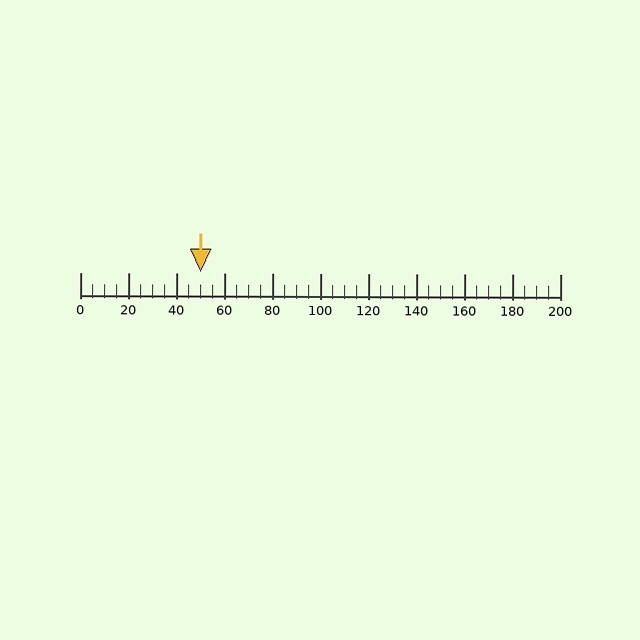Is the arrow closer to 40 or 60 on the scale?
The arrow is closer to 60.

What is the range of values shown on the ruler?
The ruler shows values from 0 to 200.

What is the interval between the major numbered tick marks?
The major tick marks are spaced 20 units apart.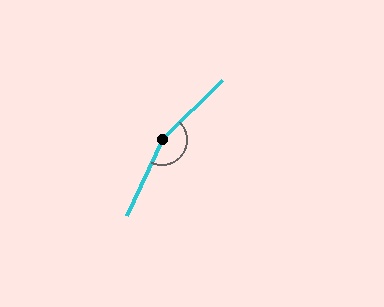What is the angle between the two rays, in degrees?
Approximately 159 degrees.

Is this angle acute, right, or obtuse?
It is obtuse.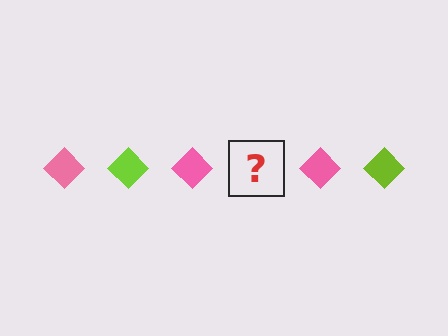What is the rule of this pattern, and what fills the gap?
The rule is that the pattern cycles through pink, lime diamonds. The gap should be filled with a lime diamond.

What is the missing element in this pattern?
The missing element is a lime diamond.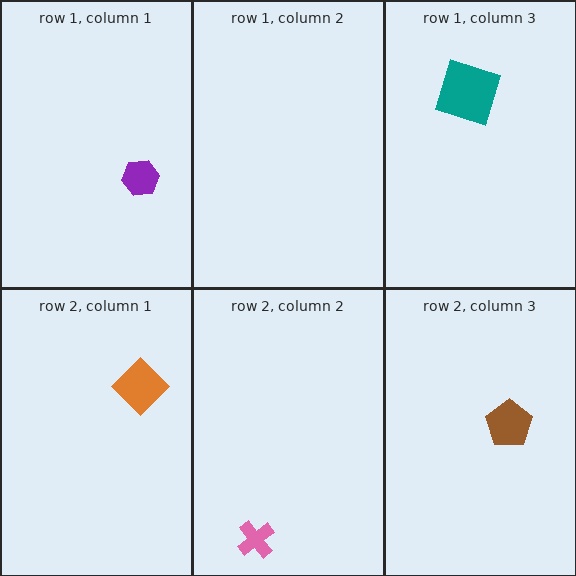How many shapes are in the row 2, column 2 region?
1.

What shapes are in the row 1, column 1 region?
The purple hexagon.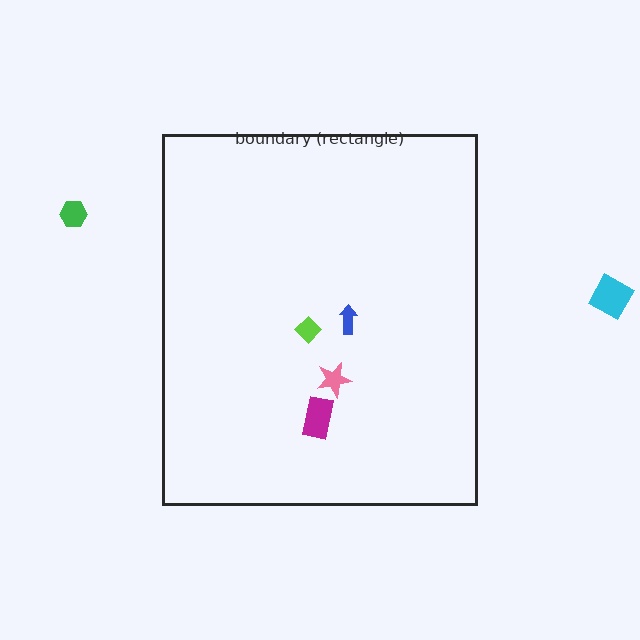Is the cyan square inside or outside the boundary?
Outside.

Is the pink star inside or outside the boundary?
Inside.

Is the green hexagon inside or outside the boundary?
Outside.